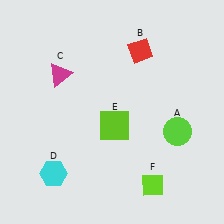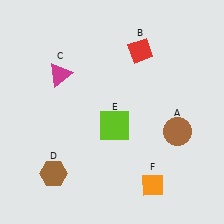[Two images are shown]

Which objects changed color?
A changed from lime to brown. D changed from cyan to brown. F changed from lime to orange.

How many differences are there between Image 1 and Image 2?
There are 3 differences between the two images.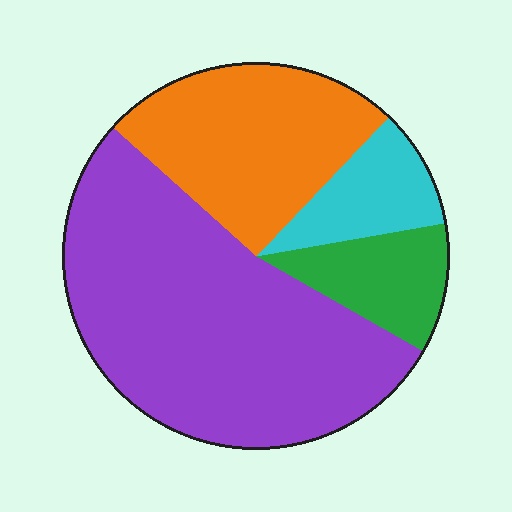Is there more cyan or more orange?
Orange.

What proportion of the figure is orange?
Orange covers roughly 25% of the figure.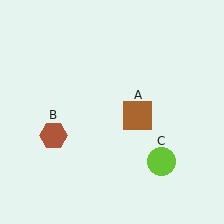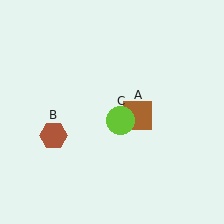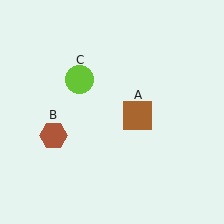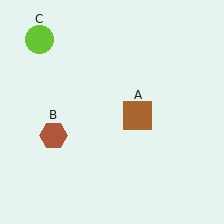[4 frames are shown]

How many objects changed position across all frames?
1 object changed position: lime circle (object C).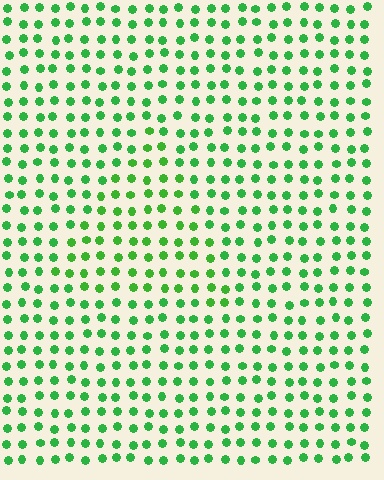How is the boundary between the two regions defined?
The boundary is defined purely by a slight shift in hue (about 16 degrees). Spacing, size, and orientation are identical on both sides.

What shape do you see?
I see a triangle.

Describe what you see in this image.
The image is filled with small green elements in a uniform arrangement. A triangle-shaped region is visible where the elements are tinted to a slightly different hue, forming a subtle color boundary.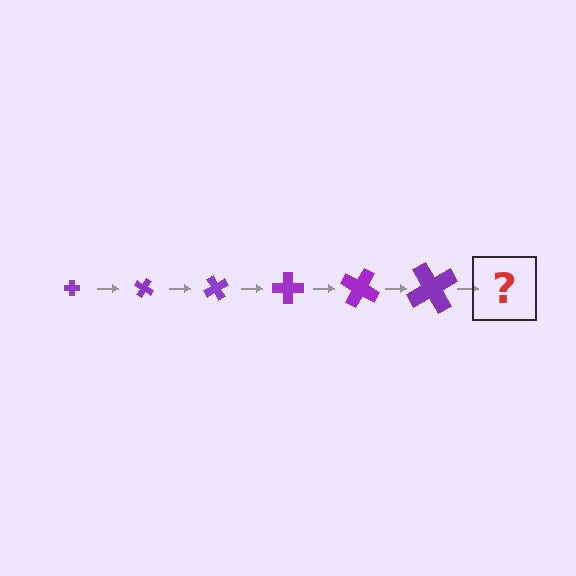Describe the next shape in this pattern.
It should be a cross, larger than the previous one and rotated 180 degrees from the start.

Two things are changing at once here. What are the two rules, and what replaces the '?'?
The two rules are that the cross grows larger each step and it rotates 30 degrees each step. The '?' should be a cross, larger than the previous one and rotated 180 degrees from the start.